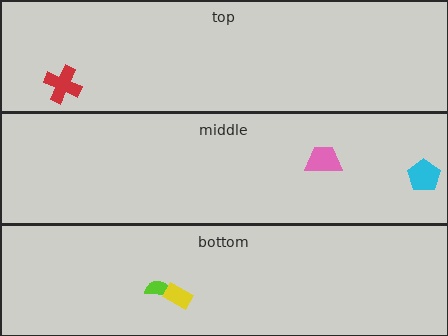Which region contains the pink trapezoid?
The middle region.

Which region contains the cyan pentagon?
The middle region.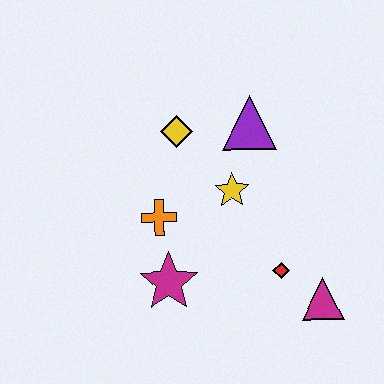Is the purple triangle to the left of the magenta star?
No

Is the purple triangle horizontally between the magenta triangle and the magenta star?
Yes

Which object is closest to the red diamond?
The magenta triangle is closest to the red diamond.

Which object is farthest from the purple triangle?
The magenta triangle is farthest from the purple triangle.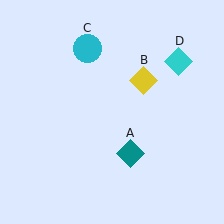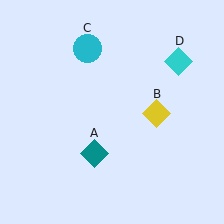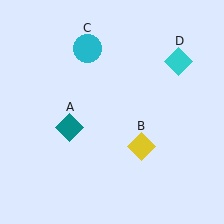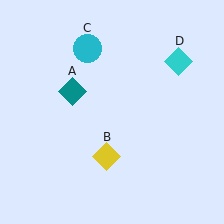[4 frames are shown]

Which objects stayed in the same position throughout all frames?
Cyan circle (object C) and cyan diamond (object D) remained stationary.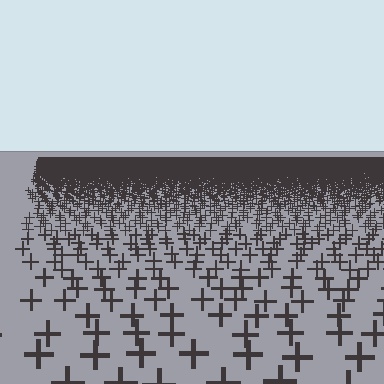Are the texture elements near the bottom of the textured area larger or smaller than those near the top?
Larger. Near the bottom, elements are closer to the viewer and appear at a bigger on-screen size.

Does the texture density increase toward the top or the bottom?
Density increases toward the top.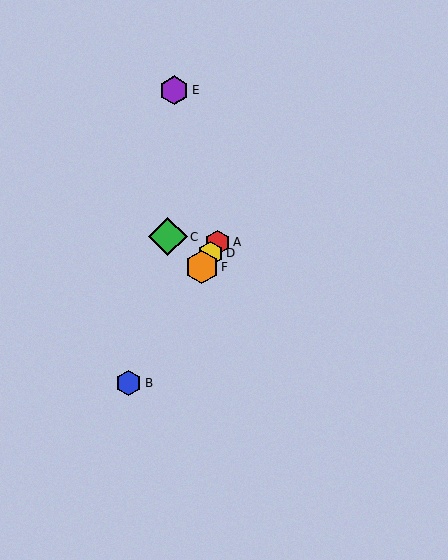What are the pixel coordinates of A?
Object A is at (218, 242).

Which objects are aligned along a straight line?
Objects A, B, D, F are aligned along a straight line.